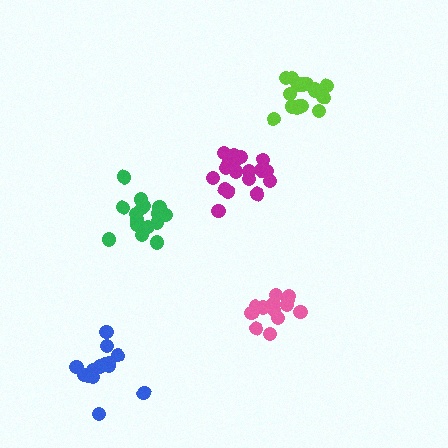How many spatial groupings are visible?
There are 5 spatial groupings.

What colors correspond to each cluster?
The clusters are colored: lime, pink, blue, green, magenta.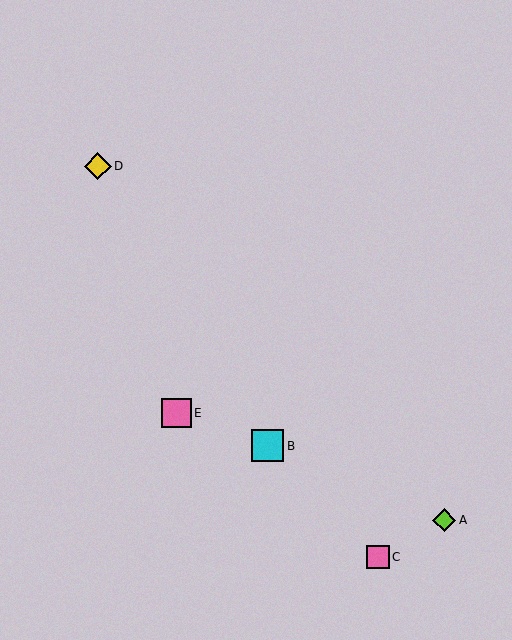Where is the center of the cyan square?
The center of the cyan square is at (268, 446).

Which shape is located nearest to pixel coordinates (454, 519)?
The lime diamond (labeled A) at (444, 520) is nearest to that location.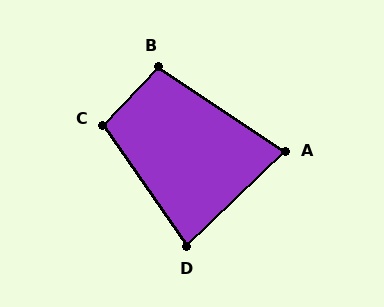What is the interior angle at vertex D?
Approximately 81 degrees (acute).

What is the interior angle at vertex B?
Approximately 99 degrees (obtuse).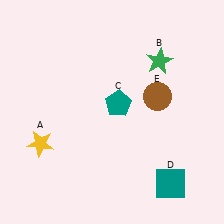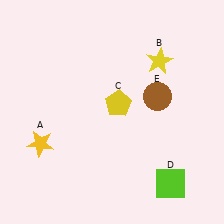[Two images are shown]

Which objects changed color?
B changed from green to yellow. C changed from teal to yellow. D changed from teal to lime.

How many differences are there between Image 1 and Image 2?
There are 3 differences between the two images.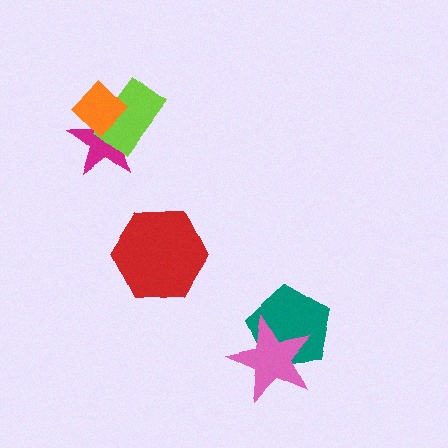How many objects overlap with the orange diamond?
2 objects overlap with the orange diamond.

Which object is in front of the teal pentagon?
The pink star is in front of the teal pentagon.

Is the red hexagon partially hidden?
No, no other shape covers it.